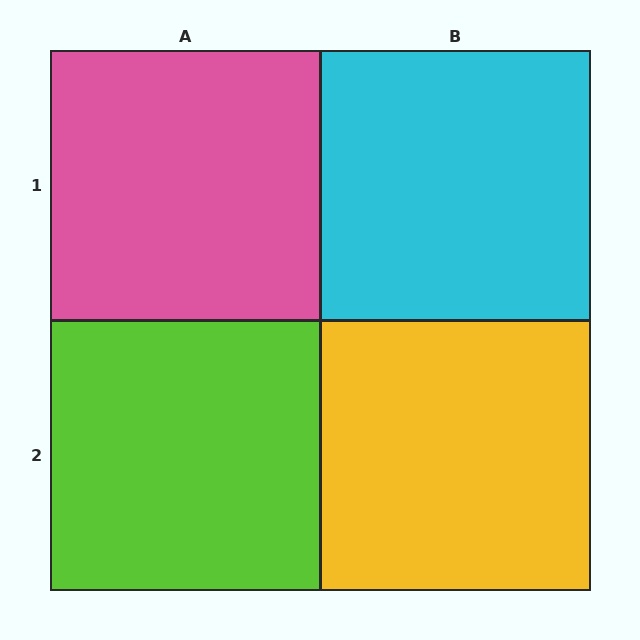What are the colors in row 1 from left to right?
Pink, cyan.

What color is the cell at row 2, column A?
Lime.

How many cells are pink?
1 cell is pink.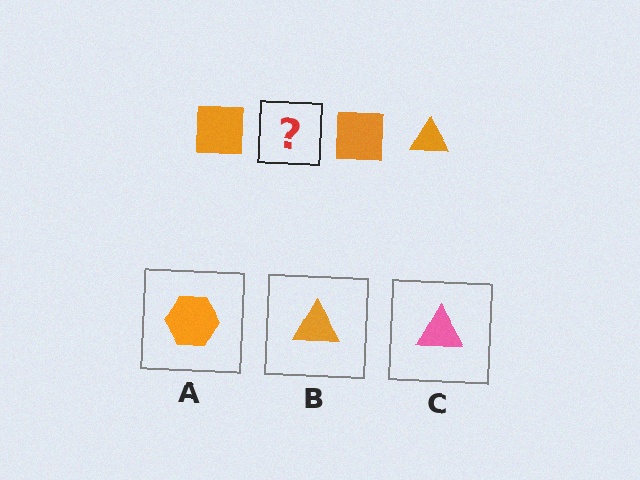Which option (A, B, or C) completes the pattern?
B.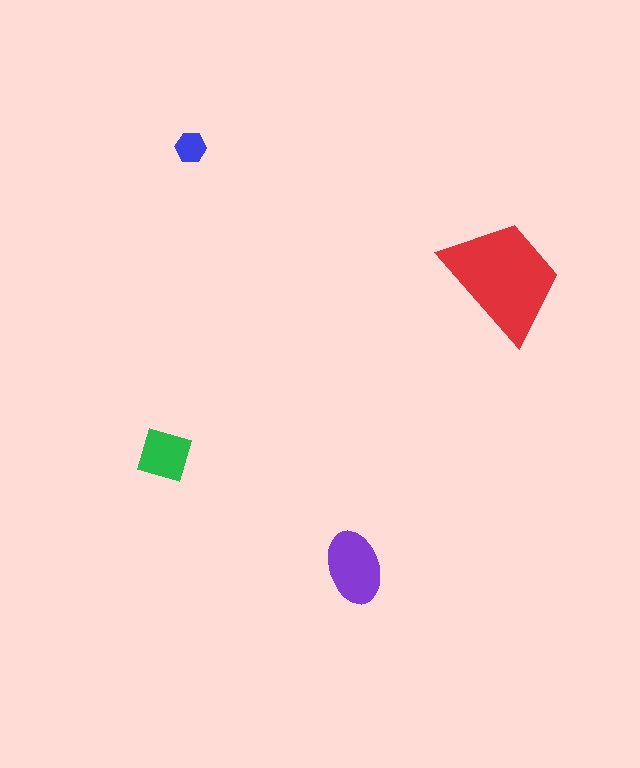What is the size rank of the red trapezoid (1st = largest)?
1st.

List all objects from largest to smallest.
The red trapezoid, the purple ellipse, the green square, the blue hexagon.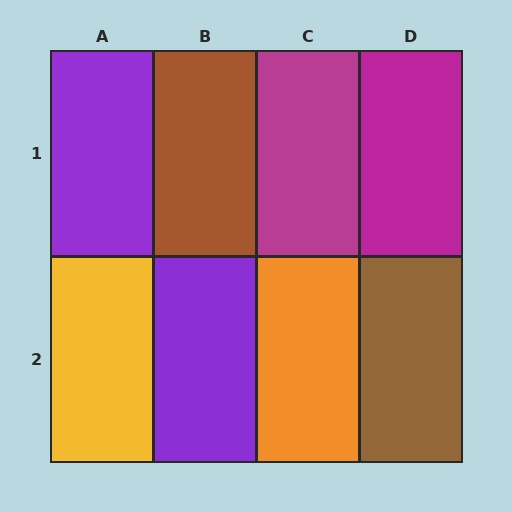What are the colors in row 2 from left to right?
Yellow, purple, orange, brown.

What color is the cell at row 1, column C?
Magenta.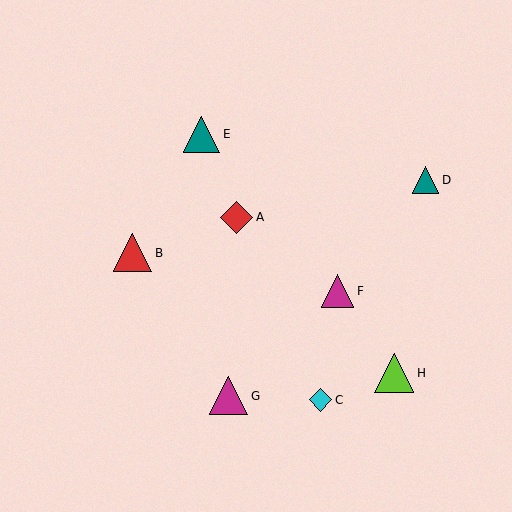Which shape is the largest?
The lime triangle (labeled H) is the largest.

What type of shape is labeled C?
Shape C is a cyan diamond.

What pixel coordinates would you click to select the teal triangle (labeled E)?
Click at (202, 134) to select the teal triangle E.